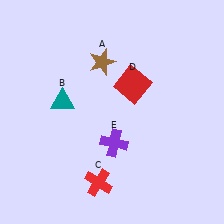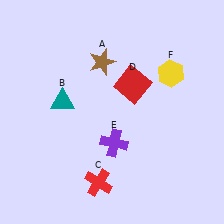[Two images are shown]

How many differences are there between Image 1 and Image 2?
There is 1 difference between the two images.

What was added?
A yellow hexagon (F) was added in Image 2.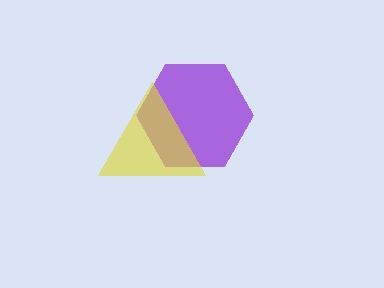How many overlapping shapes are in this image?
There are 2 overlapping shapes in the image.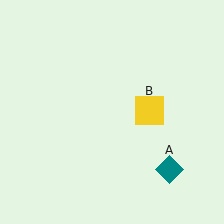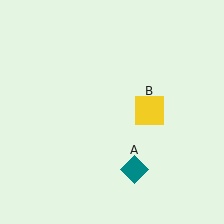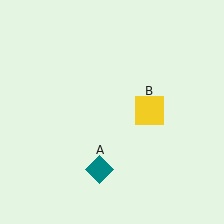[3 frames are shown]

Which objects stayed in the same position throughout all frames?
Yellow square (object B) remained stationary.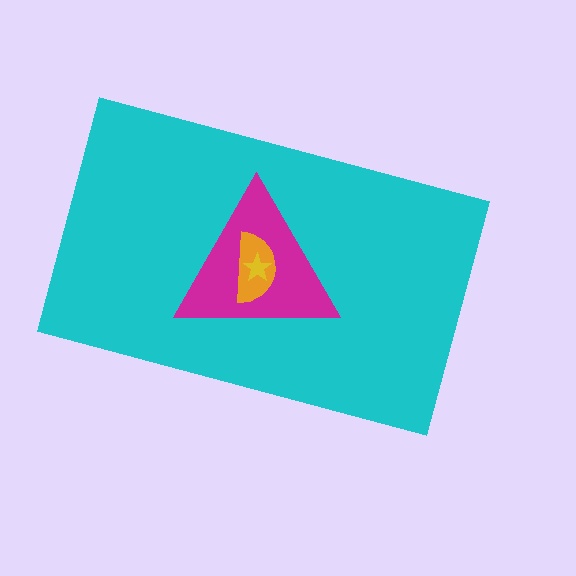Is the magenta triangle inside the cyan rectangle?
Yes.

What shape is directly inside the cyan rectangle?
The magenta triangle.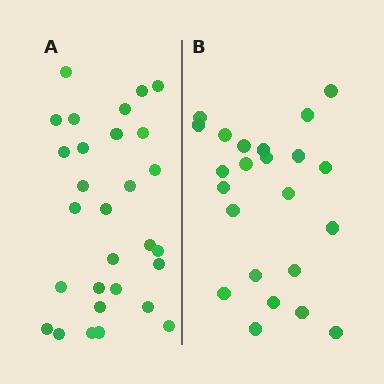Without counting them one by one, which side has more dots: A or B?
Region A (the left region) has more dots.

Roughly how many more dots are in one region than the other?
Region A has about 6 more dots than region B.